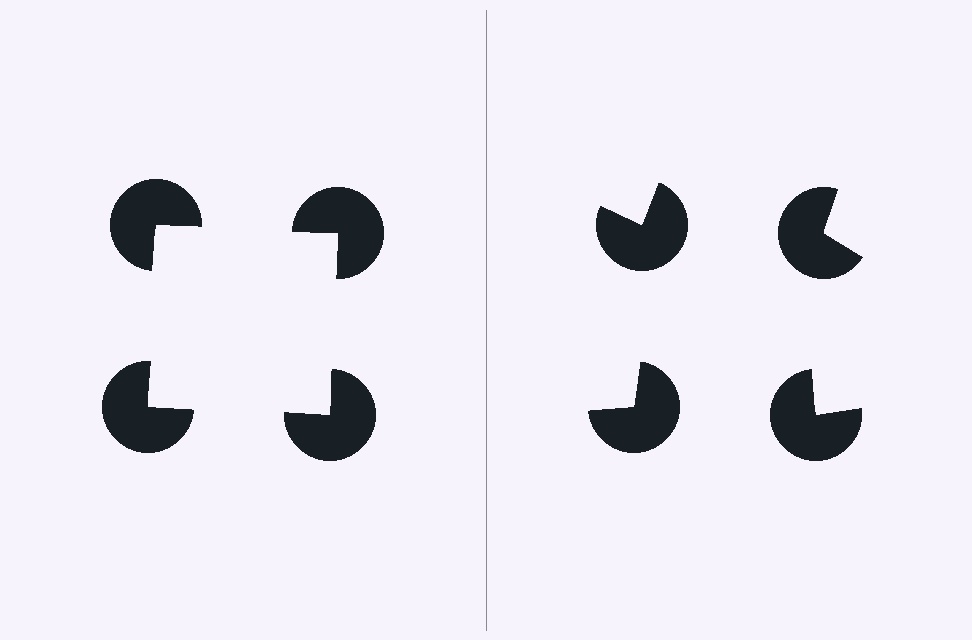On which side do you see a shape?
An illusory square appears on the left side. On the right side the wedge cuts are rotated, so no coherent shape forms.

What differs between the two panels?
The pac-man discs are positioned identically on both sides; only the wedge orientations differ. On the left they align to a square; on the right they are misaligned.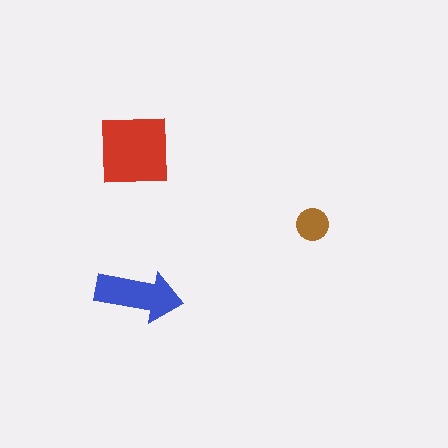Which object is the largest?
The red square.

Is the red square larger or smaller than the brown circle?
Larger.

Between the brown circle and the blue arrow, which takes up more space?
The blue arrow.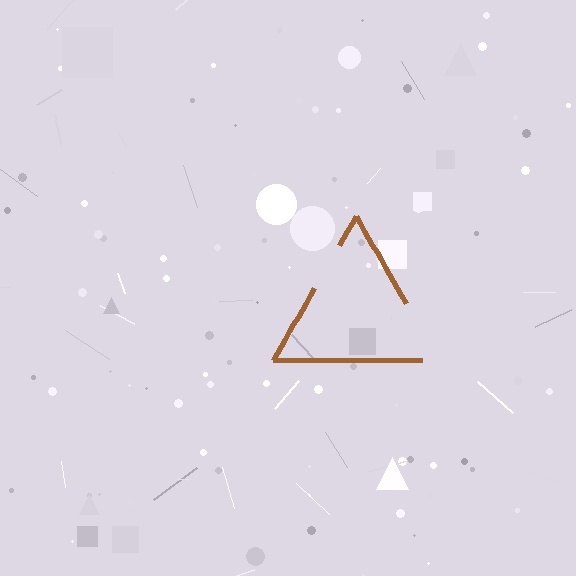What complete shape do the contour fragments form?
The contour fragments form a triangle.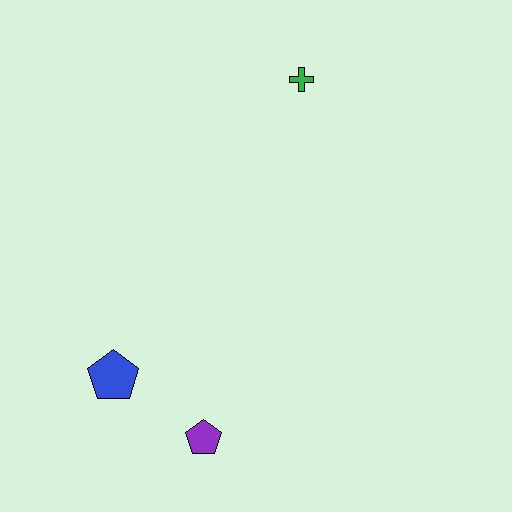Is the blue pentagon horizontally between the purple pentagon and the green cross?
No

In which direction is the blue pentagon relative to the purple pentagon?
The blue pentagon is to the left of the purple pentagon.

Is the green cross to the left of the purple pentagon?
No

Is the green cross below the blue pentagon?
No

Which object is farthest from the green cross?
The purple pentagon is farthest from the green cross.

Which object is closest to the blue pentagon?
The purple pentagon is closest to the blue pentagon.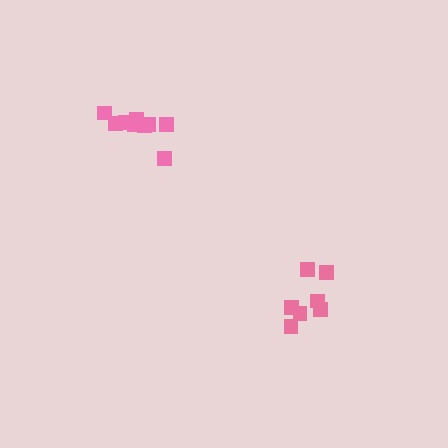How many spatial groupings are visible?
There are 2 spatial groupings.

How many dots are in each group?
Group 1: 9 dots, Group 2: 7 dots (16 total).